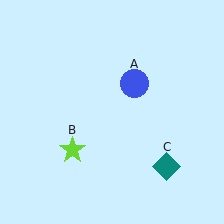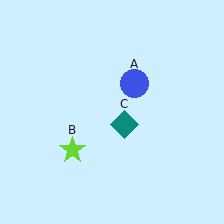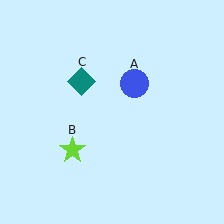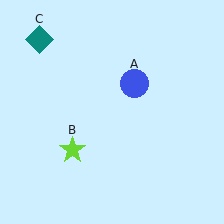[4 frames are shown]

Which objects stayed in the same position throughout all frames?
Blue circle (object A) and lime star (object B) remained stationary.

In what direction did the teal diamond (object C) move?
The teal diamond (object C) moved up and to the left.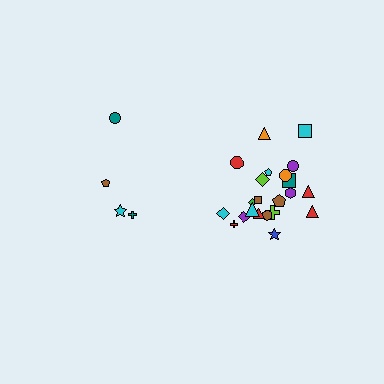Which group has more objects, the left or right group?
The right group.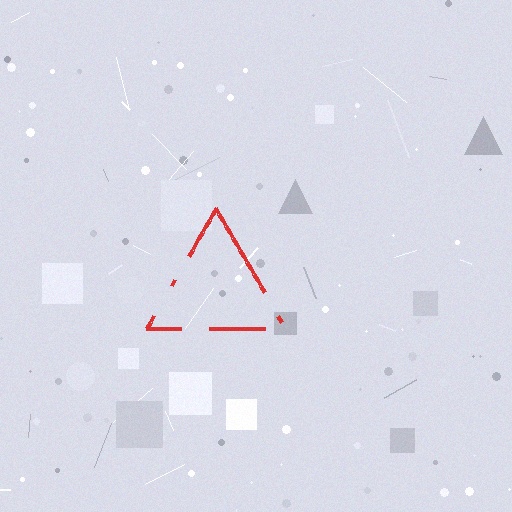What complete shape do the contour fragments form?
The contour fragments form a triangle.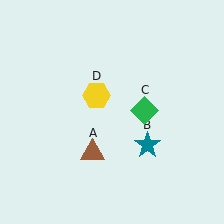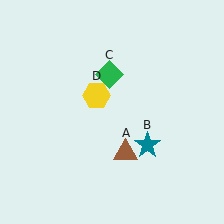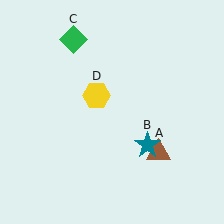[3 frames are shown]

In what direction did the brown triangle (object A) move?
The brown triangle (object A) moved right.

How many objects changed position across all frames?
2 objects changed position: brown triangle (object A), green diamond (object C).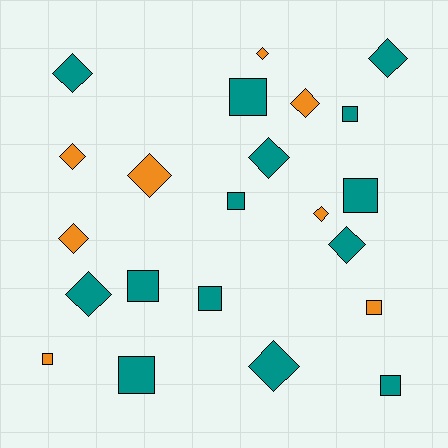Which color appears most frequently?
Teal, with 14 objects.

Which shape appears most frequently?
Diamond, with 12 objects.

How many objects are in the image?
There are 22 objects.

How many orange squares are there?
There are 2 orange squares.